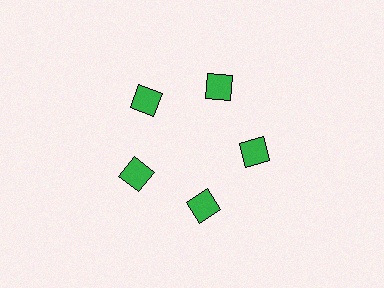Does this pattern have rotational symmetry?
Yes, this pattern has 5-fold rotational symmetry. It looks the same after rotating 72 degrees around the center.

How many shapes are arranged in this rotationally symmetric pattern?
There are 5 shapes, arranged in 5 groups of 1.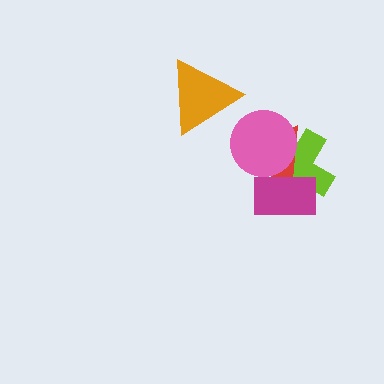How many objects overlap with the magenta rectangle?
3 objects overlap with the magenta rectangle.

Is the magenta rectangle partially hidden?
Yes, it is partially covered by another shape.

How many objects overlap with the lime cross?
3 objects overlap with the lime cross.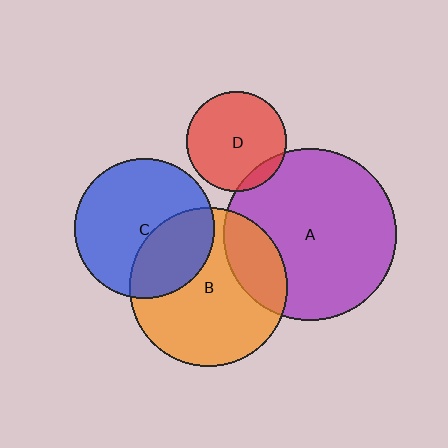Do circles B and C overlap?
Yes.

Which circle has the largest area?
Circle A (purple).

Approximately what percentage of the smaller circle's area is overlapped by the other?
Approximately 35%.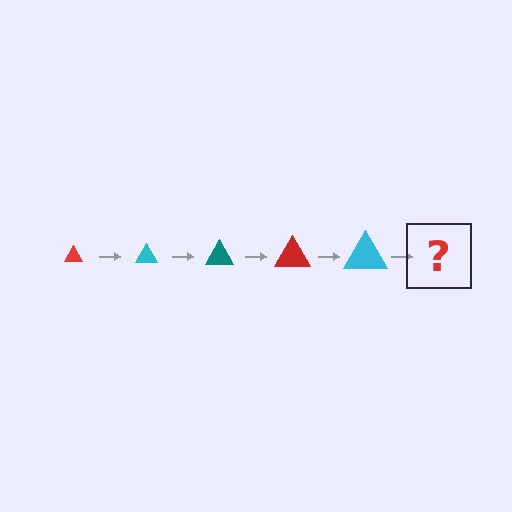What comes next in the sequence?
The next element should be a teal triangle, larger than the previous one.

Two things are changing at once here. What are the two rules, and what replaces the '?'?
The two rules are that the triangle grows larger each step and the color cycles through red, cyan, and teal. The '?' should be a teal triangle, larger than the previous one.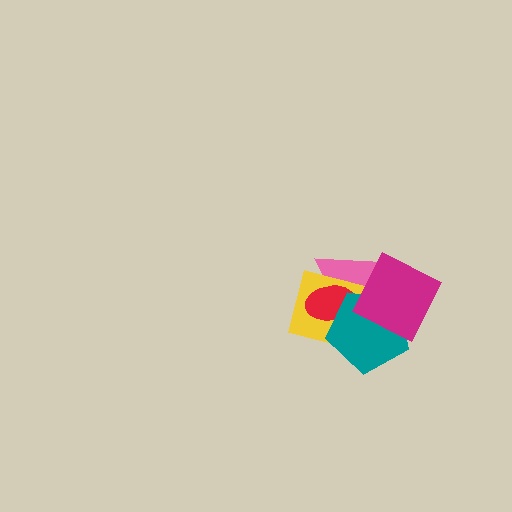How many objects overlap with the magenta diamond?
2 objects overlap with the magenta diamond.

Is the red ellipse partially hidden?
Yes, it is partially covered by another shape.